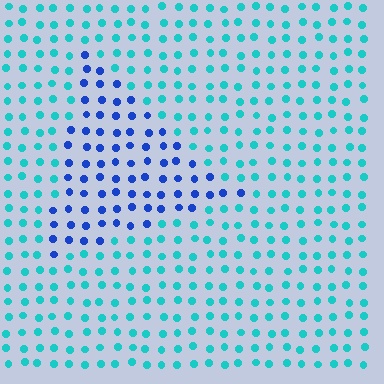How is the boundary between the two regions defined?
The boundary is defined purely by a slight shift in hue (about 48 degrees). Spacing, size, and orientation are identical on both sides.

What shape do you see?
I see a triangle.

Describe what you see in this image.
The image is filled with small cyan elements in a uniform arrangement. A triangle-shaped region is visible where the elements are tinted to a slightly different hue, forming a subtle color boundary.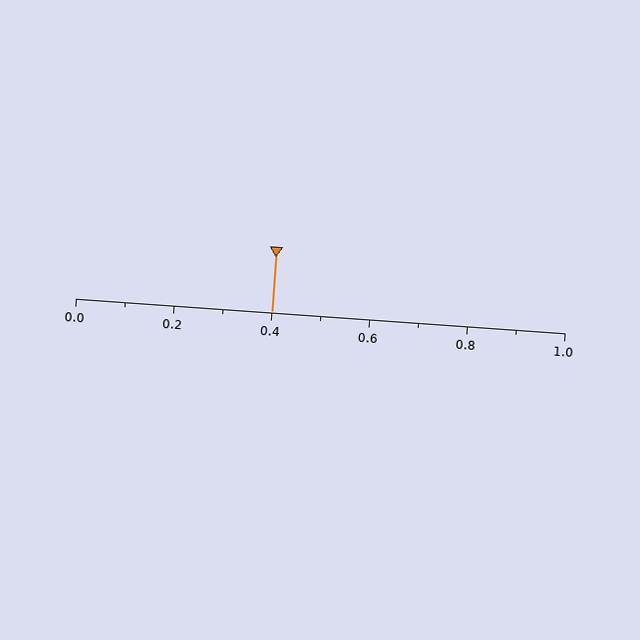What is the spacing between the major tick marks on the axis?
The major ticks are spaced 0.2 apart.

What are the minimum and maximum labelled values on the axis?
The axis runs from 0.0 to 1.0.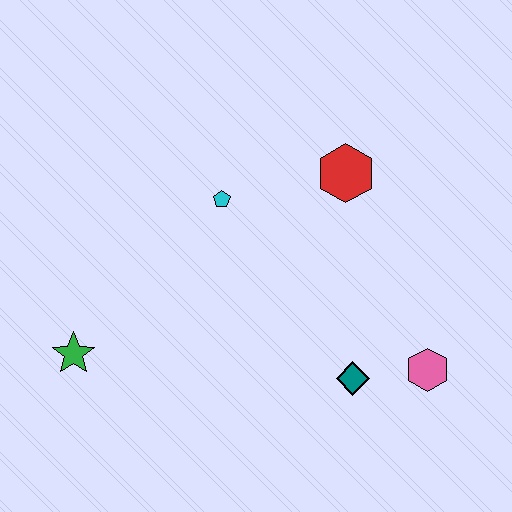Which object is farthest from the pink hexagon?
The green star is farthest from the pink hexagon.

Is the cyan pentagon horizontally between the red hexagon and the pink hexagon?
No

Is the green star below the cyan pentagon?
Yes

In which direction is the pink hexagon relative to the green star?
The pink hexagon is to the right of the green star.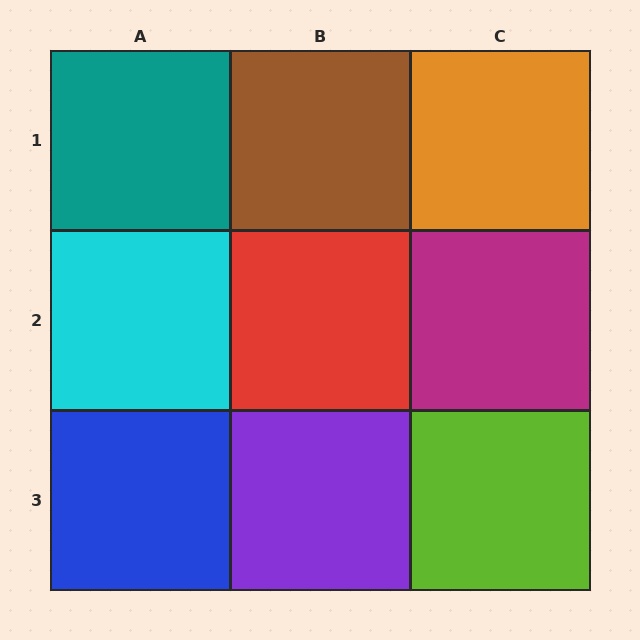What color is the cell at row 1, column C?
Orange.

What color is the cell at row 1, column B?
Brown.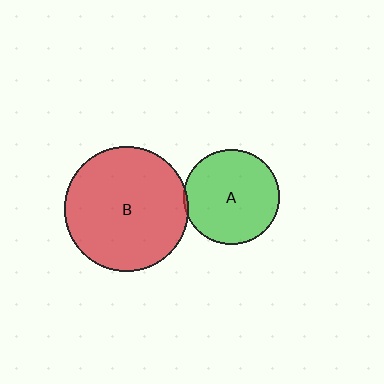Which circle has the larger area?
Circle B (red).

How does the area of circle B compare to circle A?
Approximately 1.7 times.